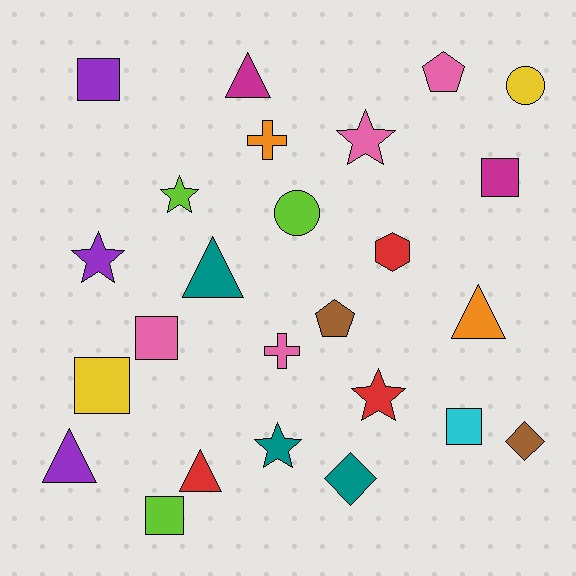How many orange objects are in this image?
There are 2 orange objects.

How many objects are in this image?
There are 25 objects.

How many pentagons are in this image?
There are 2 pentagons.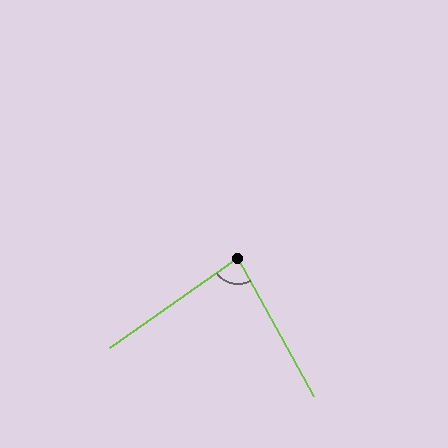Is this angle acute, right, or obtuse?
It is acute.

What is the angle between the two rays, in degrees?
Approximately 84 degrees.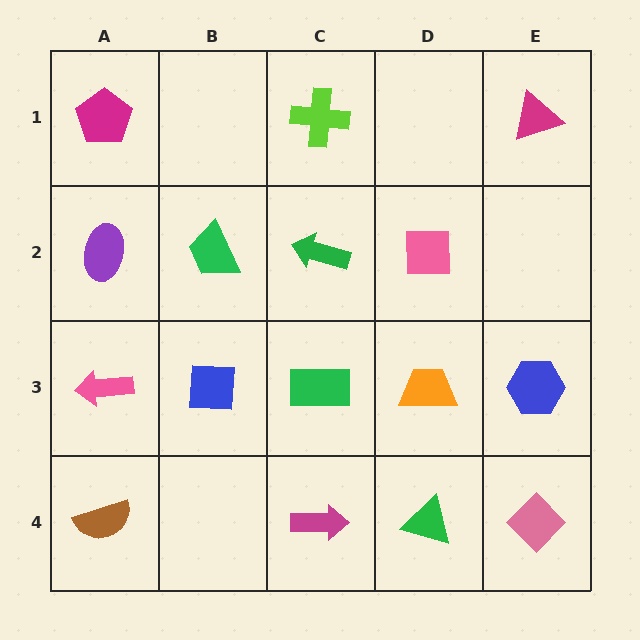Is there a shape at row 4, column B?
No, that cell is empty.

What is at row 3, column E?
A blue hexagon.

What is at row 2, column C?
A green arrow.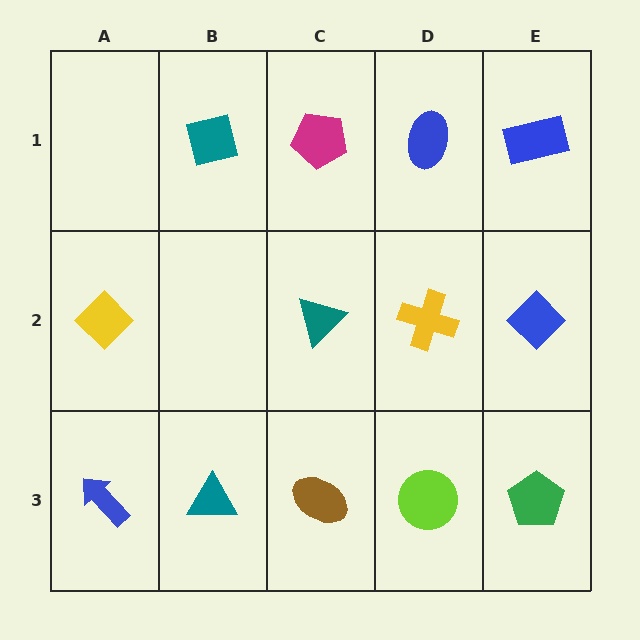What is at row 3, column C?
A brown ellipse.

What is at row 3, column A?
A blue arrow.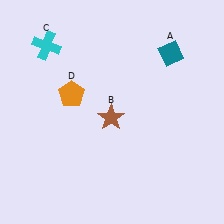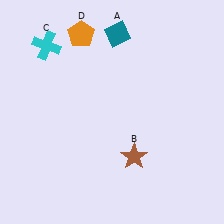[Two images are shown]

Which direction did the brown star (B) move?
The brown star (B) moved down.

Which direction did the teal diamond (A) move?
The teal diamond (A) moved left.